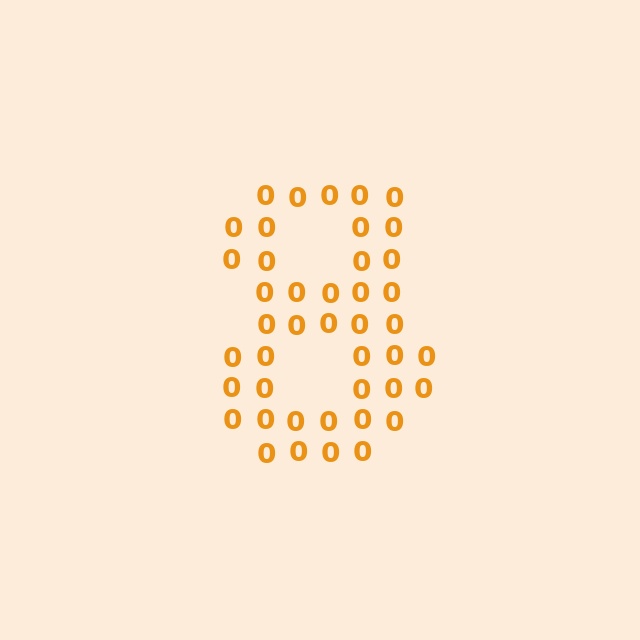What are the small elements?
The small elements are digit 0's.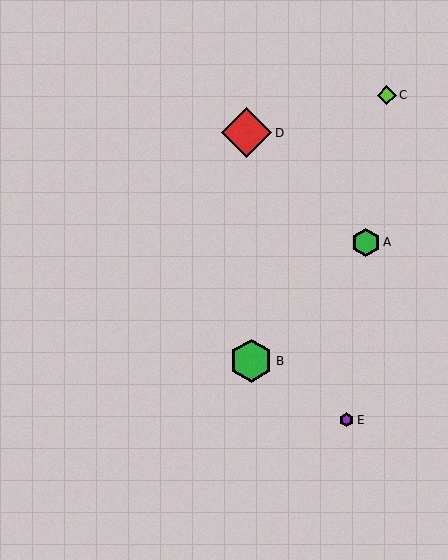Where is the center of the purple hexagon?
The center of the purple hexagon is at (347, 420).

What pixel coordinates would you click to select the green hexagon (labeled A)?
Click at (366, 242) to select the green hexagon A.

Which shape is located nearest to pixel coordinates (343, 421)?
The purple hexagon (labeled E) at (347, 420) is nearest to that location.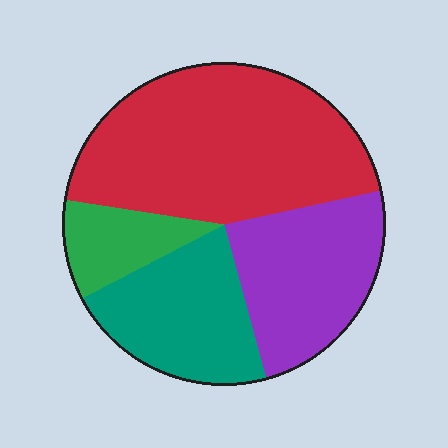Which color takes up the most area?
Red, at roughly 45%.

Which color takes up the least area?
Green, at roughly 10%.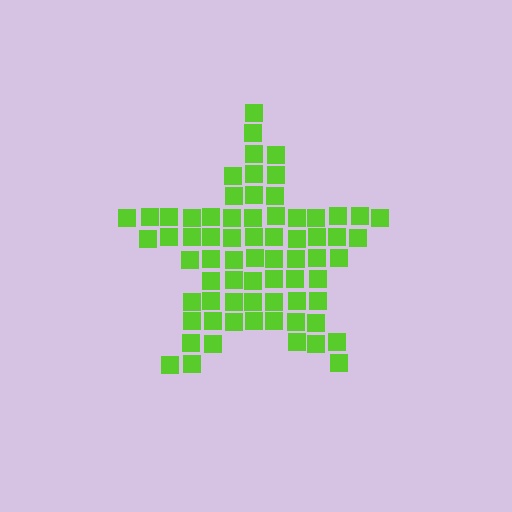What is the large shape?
The large shape is a star.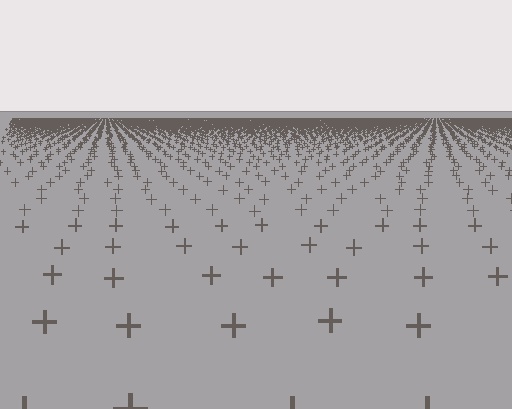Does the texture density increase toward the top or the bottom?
Density increases toward the top.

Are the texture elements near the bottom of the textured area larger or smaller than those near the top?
Larger. Near the bottom, elements are closer to the viewer and appear at a bigger on-screen size.